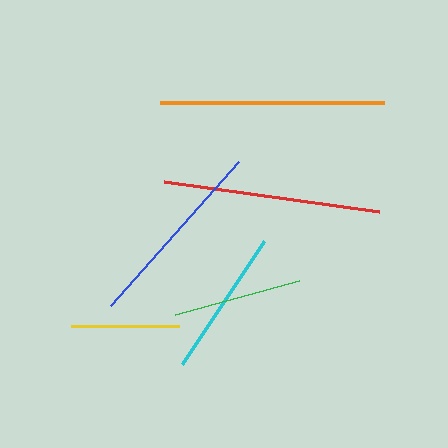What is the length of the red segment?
The red segment is approximately 217 pixels long.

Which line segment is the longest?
The orange line is the longest at approximately 223 pixels.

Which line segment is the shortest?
The yellow line is the shortest at approximately 108 pixels.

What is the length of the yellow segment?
The yellow segment is approximately 108 pixels long.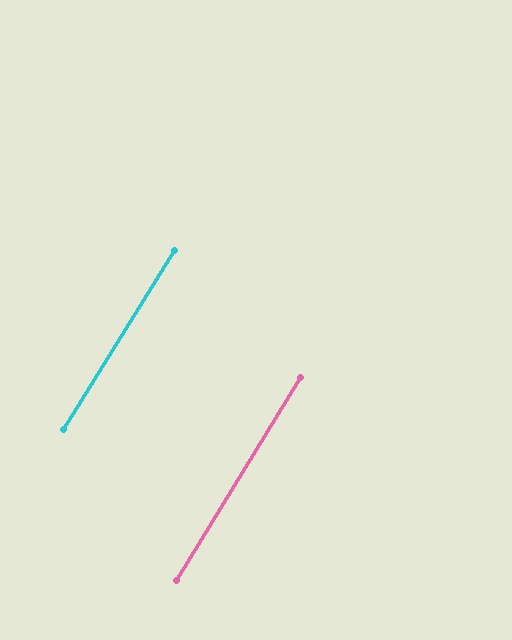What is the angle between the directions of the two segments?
Approximately 1 degree.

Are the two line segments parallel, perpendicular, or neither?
Parallel — their directions differ by only 0.5°.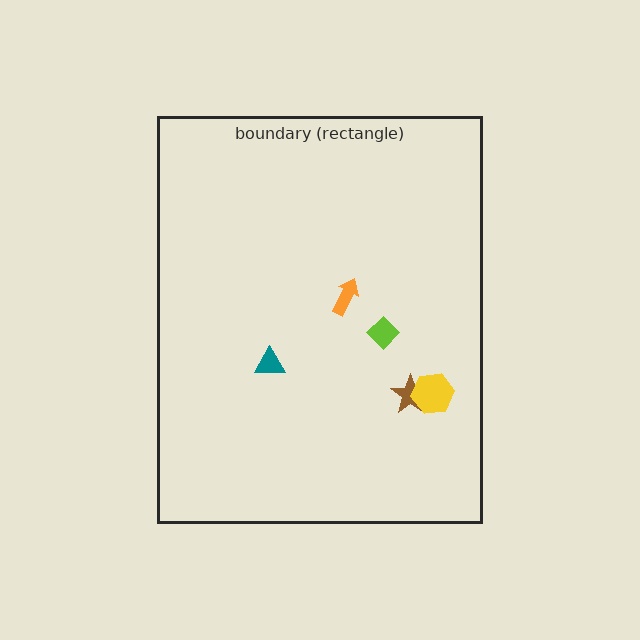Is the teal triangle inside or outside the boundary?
Inside.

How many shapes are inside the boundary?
5 inside, 0 outside.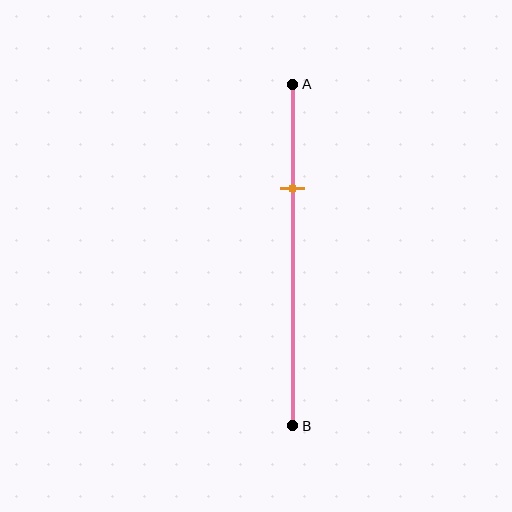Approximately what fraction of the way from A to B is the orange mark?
The orange mark is approximately 30% of the way from A to B.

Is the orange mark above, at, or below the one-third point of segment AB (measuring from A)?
The orange mark is approximately at the one-third point of segment AB.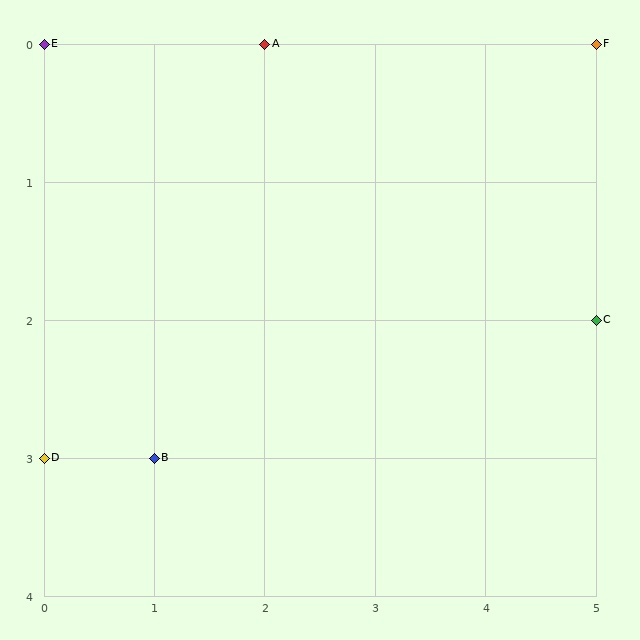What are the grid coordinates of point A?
Point A is at grid coordinates (2, 0).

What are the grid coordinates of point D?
Point D is at grid coordinates (0, 3).